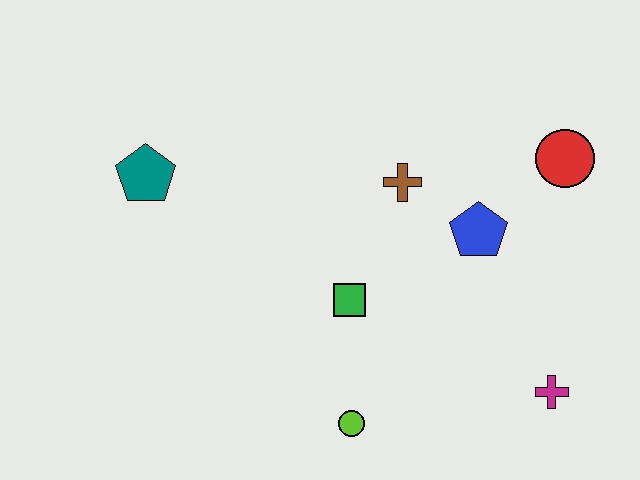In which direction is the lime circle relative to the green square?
The lime circle is below the green square.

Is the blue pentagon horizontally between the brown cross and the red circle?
Yes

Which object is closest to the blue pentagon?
The brown cross is closest to the blue pentagon.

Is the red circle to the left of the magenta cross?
No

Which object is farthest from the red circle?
The teal pentagon is farthest from the red circle.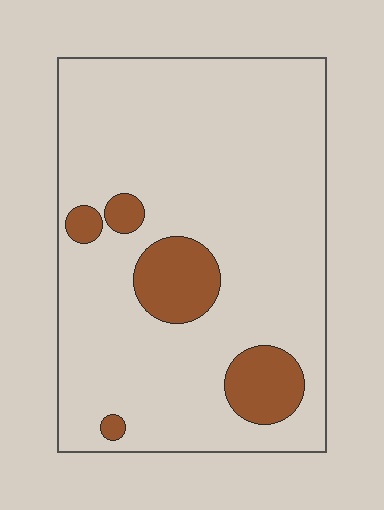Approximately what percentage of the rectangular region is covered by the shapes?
Approximately 15%.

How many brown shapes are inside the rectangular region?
5.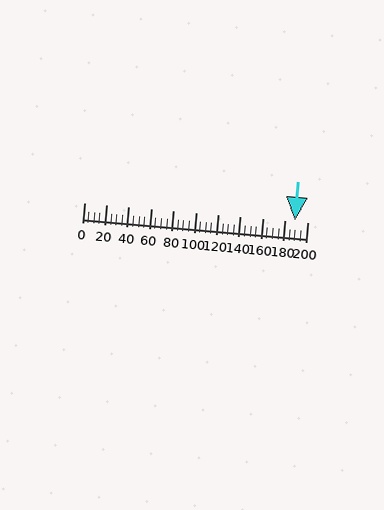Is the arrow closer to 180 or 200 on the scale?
The arrow is closer to 180.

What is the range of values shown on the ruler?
The ruler shows values from 0 to 200.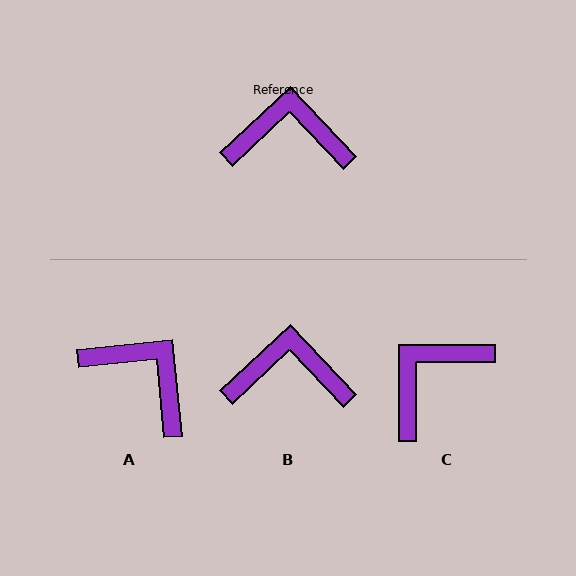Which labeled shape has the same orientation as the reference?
B.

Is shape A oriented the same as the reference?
No, it is off by about 38 degrees.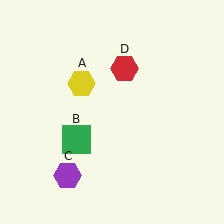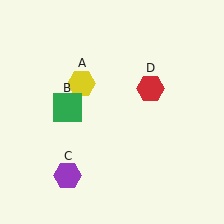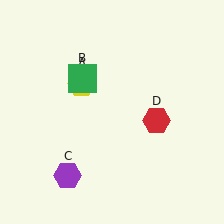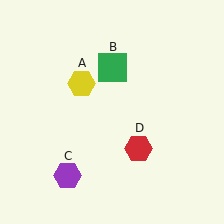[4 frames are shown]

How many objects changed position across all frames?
2 objects changed position: green square (object B), red hexagon (object D).